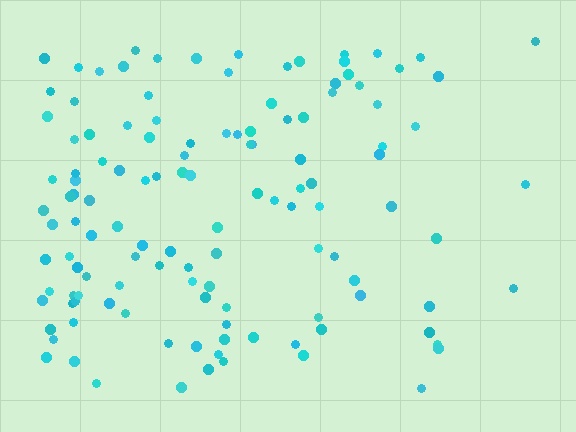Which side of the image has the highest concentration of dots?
The left.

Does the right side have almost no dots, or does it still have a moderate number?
Still a moderate number, just noticeably fewer than the left.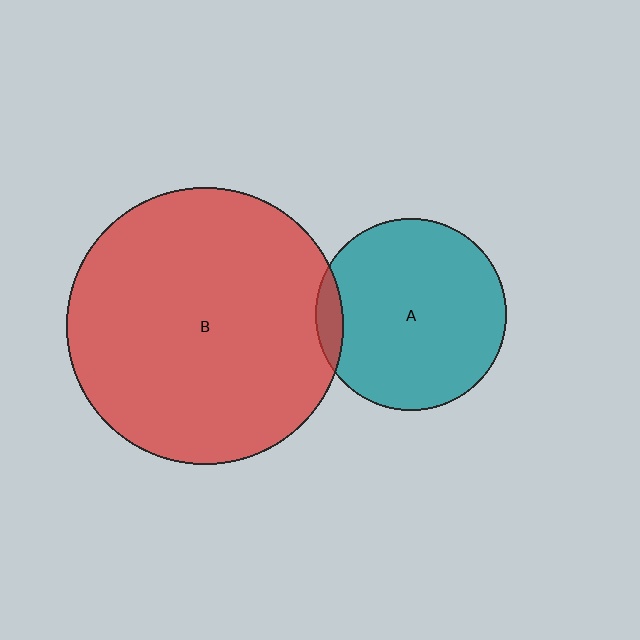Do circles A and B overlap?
Yes.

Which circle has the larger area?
Circle B (red).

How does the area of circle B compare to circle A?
Approximately 2.1 times.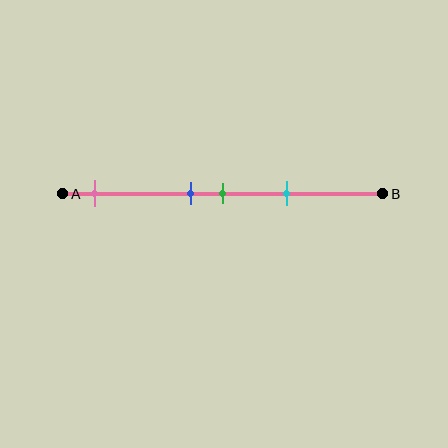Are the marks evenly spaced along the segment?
No, the marks are not evenly spaced.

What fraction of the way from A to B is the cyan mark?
The cyan mark is approximately 70% (0.7) of the way from A to B.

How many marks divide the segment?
There are 4 marks dividing the segment.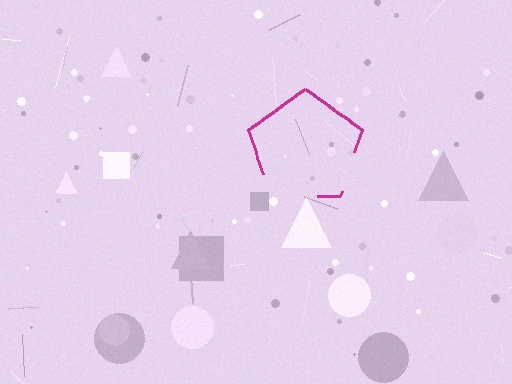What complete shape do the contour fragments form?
The contour fragments form a pentagon.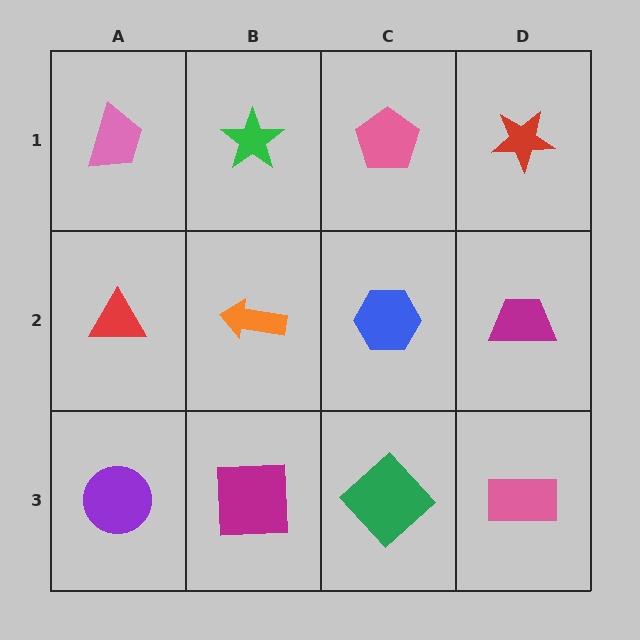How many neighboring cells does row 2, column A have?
3.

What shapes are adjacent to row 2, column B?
A green star (row 1, column B), a magenta square (row 3, column B), a red triangle (row 2, column A), a blue hexagon (row 2, column C).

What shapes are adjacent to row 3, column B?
An orange arrow (row 2, column B), a purple circle (row 3, column A), a green diamond (row 3, column C).